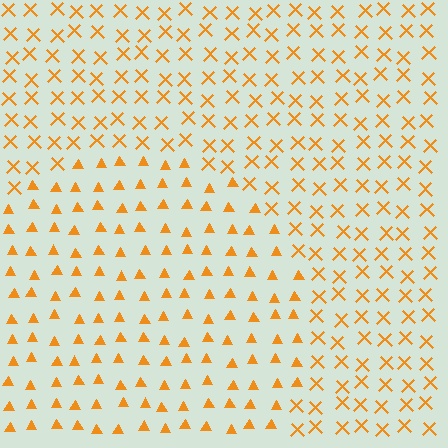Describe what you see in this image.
The image is filled with small orange elements arranged in a uniform grid. A circle-shaped region contains triangles, while the surrounding area contains X marks. The boundary is defined purely by the change in element shape.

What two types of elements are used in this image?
The image uses triangles inside the circle region and X marks outside it.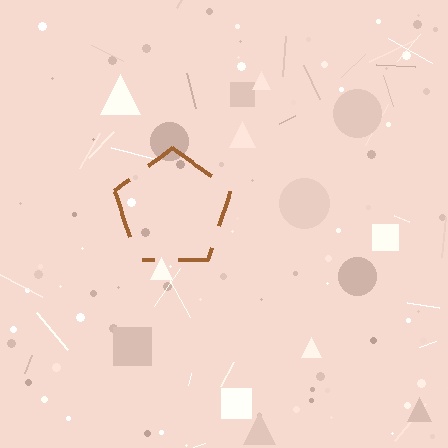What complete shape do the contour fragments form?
The contour fragments form a pentagon.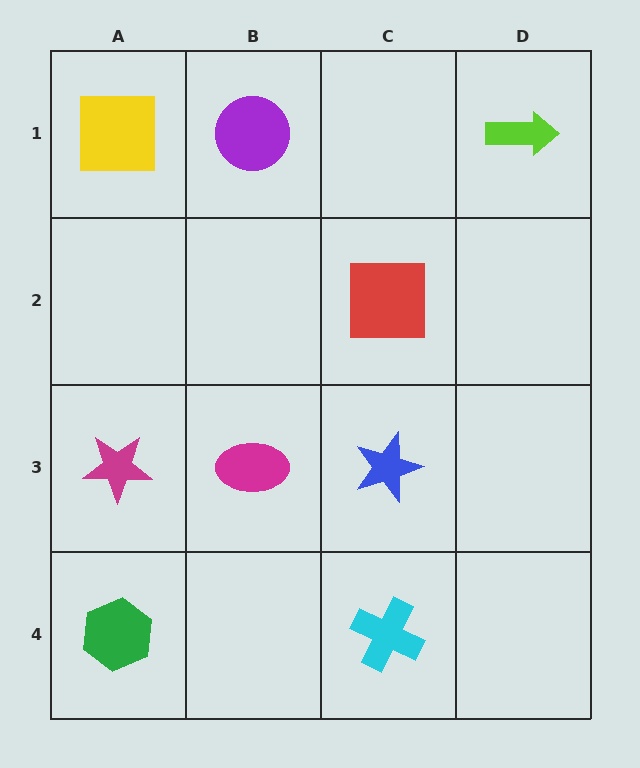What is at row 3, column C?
A blue star.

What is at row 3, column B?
A magenta ellipse.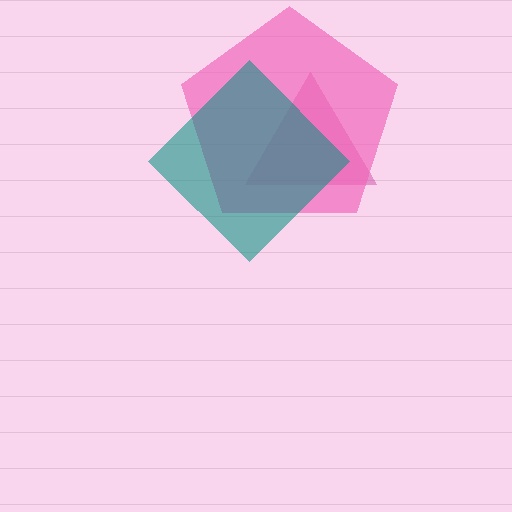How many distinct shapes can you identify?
There are 3 distinct shapes: a magenta triangle, a pink pentagon, a teal diamond.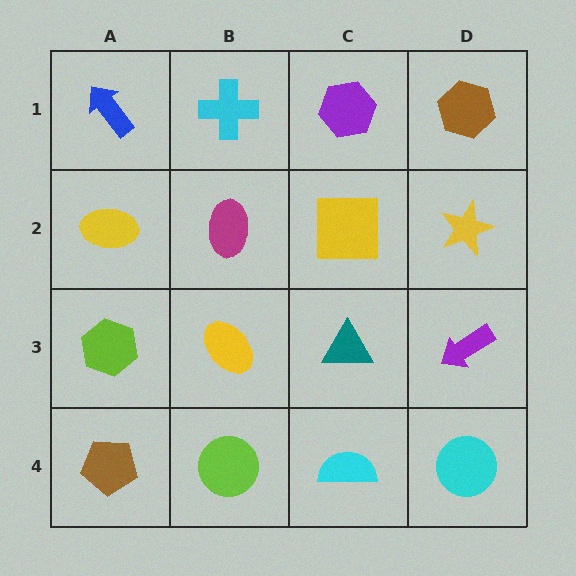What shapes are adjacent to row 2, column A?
A blue arrow (row 1, column A), a lime hexagon (row 3, column A), a magenta ellipse (row 2, column B).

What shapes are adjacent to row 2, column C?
A purple hexagon (row 1, column C), a teal triangle (row 3, column C), a magenta ellipse (row 2, column B), a yellow star (row 2, column D).